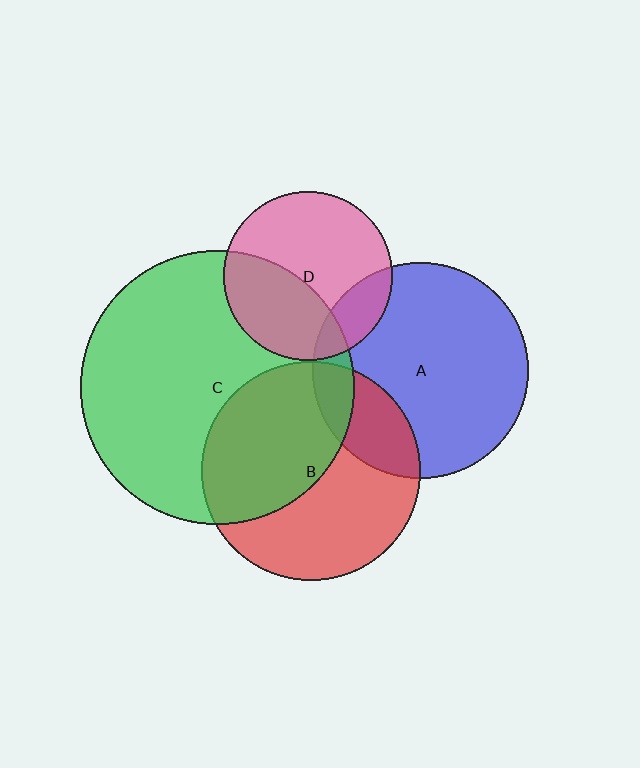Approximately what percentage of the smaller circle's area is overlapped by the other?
Approximately 10%.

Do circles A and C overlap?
Yes.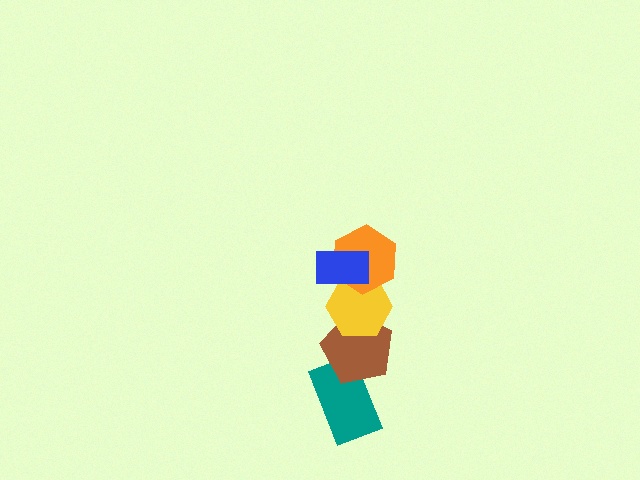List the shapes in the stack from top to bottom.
From top to bottom: the blue rectangle, the orange hexagon, the yellow hexagon, the brown pentagon, the teal rectangle.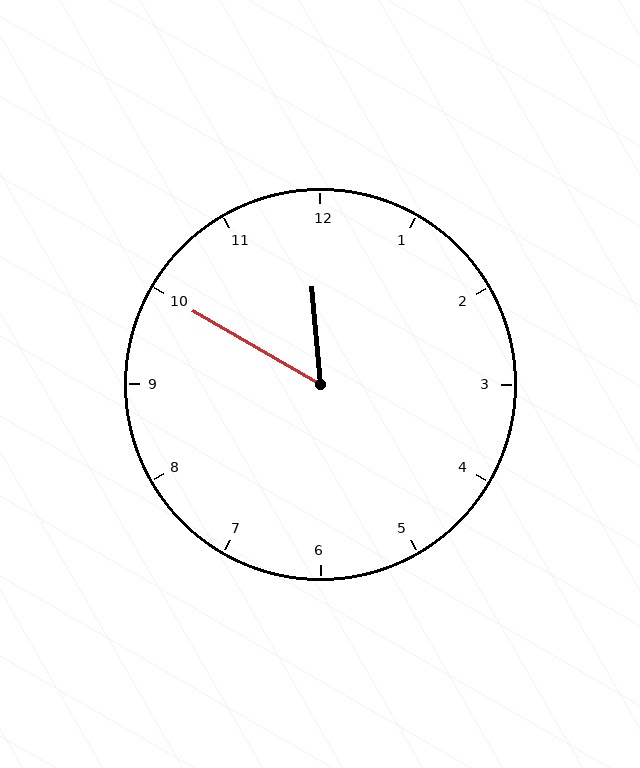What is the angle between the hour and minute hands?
Approximately 55 degrees.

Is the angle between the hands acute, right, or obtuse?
It is acute.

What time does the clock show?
11:50.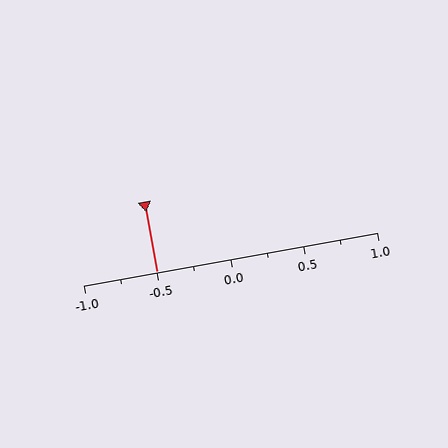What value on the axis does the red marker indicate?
The marker indicates approximately -0.5.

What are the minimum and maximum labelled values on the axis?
The axis runs from -1.0 to 1.0.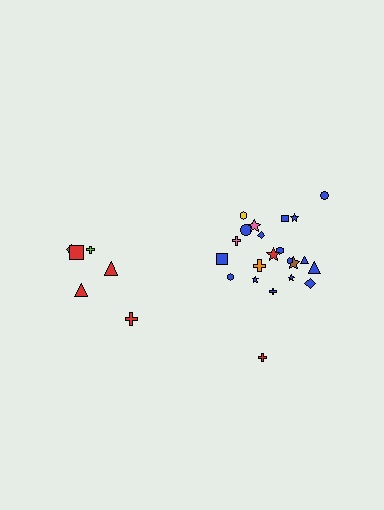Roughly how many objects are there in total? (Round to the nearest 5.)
Roughly 30 objects in total.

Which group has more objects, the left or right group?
The right group.